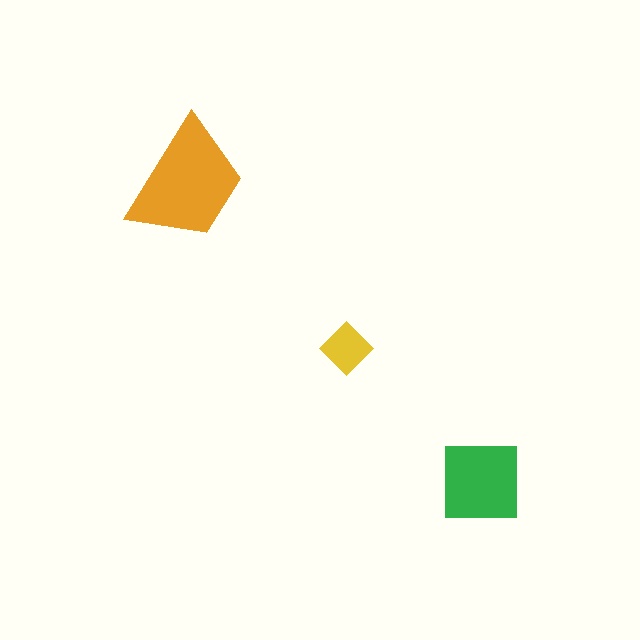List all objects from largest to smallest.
The orange trapezoid, the green square, the yellow diamond.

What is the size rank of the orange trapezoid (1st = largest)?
1st.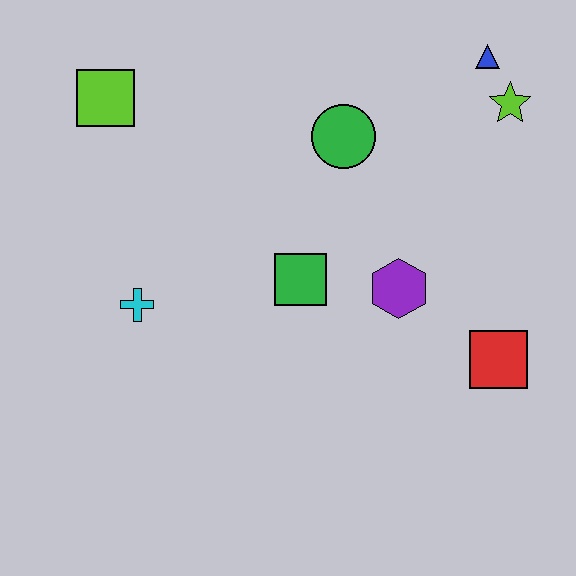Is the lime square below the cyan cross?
No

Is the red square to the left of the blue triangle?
No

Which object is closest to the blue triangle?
The lime star is closest to the blue triangle.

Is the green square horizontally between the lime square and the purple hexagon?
Yes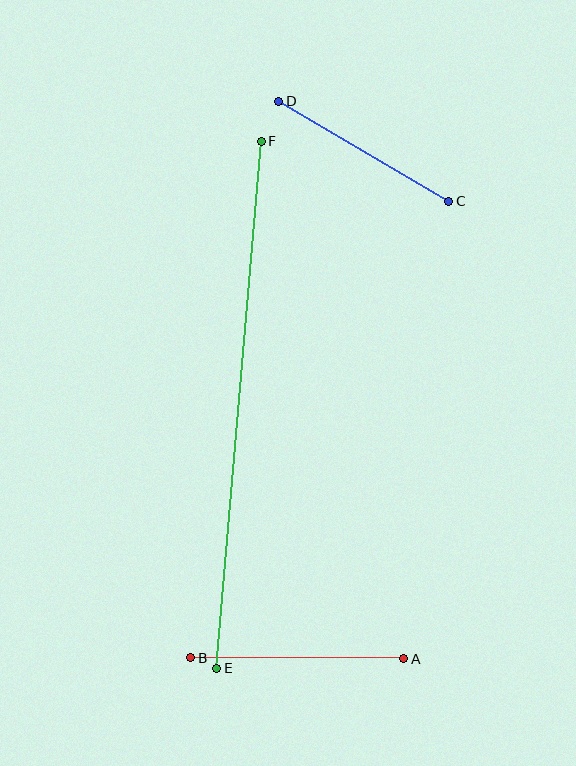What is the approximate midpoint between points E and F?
The midpoint is at approximately (239, 405) pixels.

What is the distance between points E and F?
The distance is approximately 529 pixels.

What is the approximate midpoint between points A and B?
The midpoint is at approximately (297, 658) pixels.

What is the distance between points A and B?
The distance is approximately 213 pixels.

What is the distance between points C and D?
The distance is approximately 198 pixels.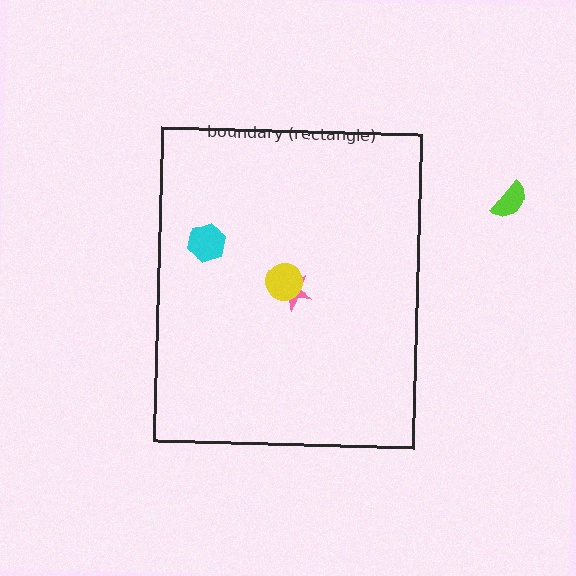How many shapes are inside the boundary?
3 inside, 1 outside.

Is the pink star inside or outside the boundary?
Inside.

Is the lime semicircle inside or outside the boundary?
Outside.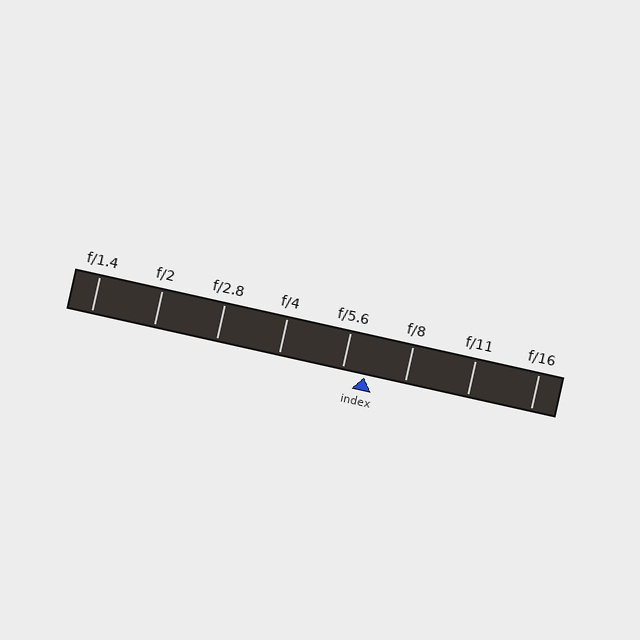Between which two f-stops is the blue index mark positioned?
The index mark is between f/5.6 and f/8.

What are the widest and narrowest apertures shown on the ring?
The widest aperture shown is f/1.4 and the narrowest is f/16.